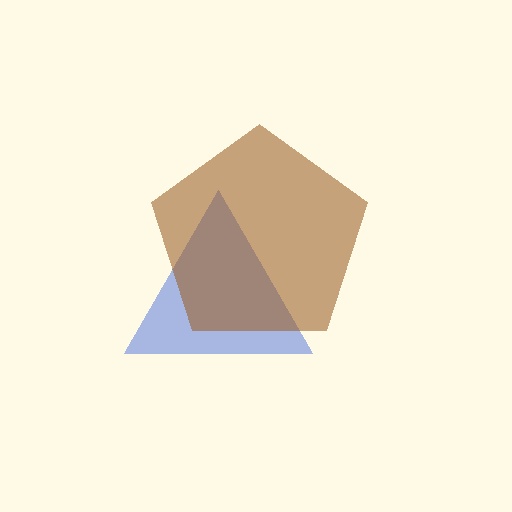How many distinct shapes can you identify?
There are 2 distinct shapes: a blue triangle, a brown pentagon.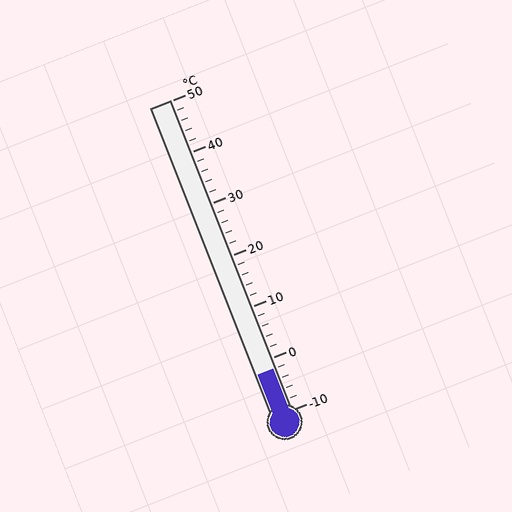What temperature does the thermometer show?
The thermometer shows approximately -2°C.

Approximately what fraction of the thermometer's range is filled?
The thermometer is filled to approximately 15% of its range.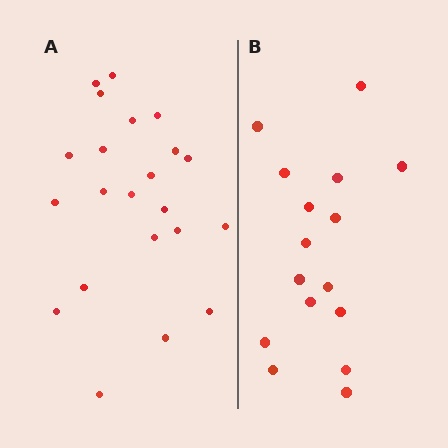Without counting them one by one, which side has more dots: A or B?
Region A (the left region) has more dots.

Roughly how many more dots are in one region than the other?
Region A has about 6 more dots than region B.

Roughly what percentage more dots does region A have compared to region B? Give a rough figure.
About 40% more.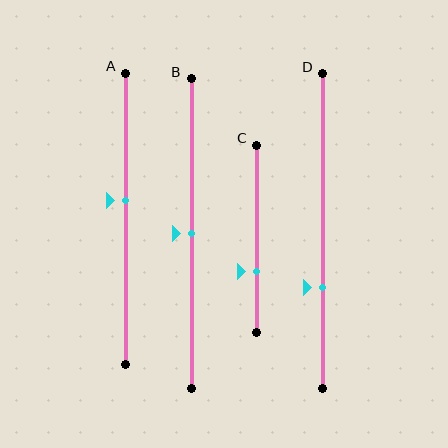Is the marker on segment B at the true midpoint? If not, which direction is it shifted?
Yes, the marker on segment B is at the true midpoint.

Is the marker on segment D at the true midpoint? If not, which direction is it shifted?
No, the marker on segment D is shifted downward by about 18% of the segment length.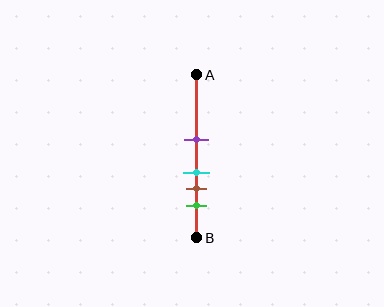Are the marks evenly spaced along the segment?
No, the marks are not evenly spaced.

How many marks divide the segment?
There are 4 marks dividing the segment.